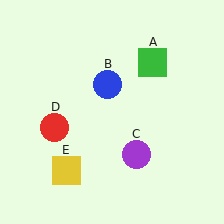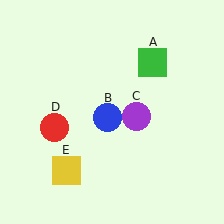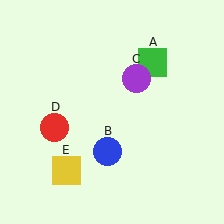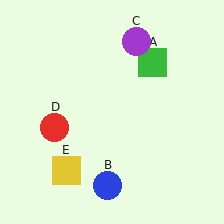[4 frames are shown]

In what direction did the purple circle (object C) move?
The purple circle (object C) moved up.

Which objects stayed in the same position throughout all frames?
Green square (object A) and red circle (object D) and yellow square (object E) remained stationary.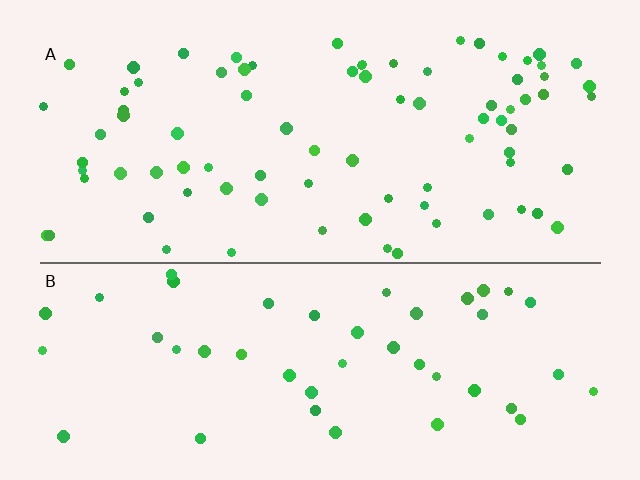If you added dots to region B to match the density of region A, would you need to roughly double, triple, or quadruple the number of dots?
Approximately double.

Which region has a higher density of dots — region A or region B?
A (the top).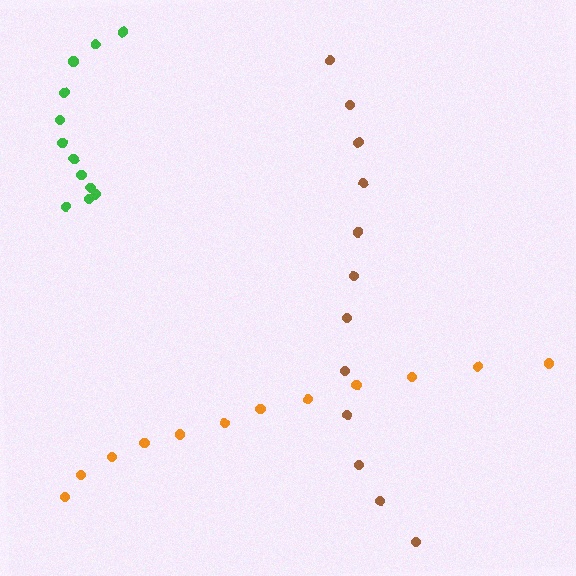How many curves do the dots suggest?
There are 3 distinct paths.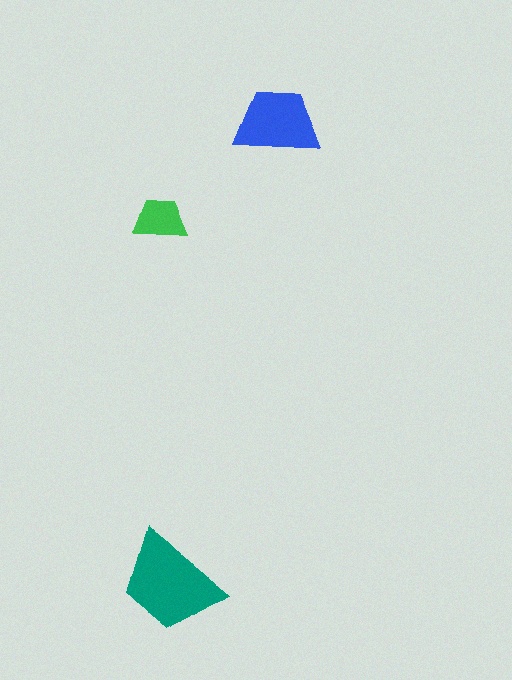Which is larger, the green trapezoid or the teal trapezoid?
The teal one.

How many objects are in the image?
There are 3 objects in the image.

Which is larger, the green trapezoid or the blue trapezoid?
The blue one.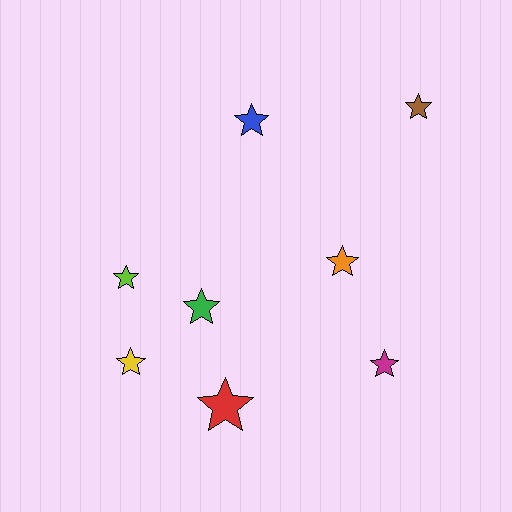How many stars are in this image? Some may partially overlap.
There are 8 stars.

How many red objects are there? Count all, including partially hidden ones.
There is 1 red object.